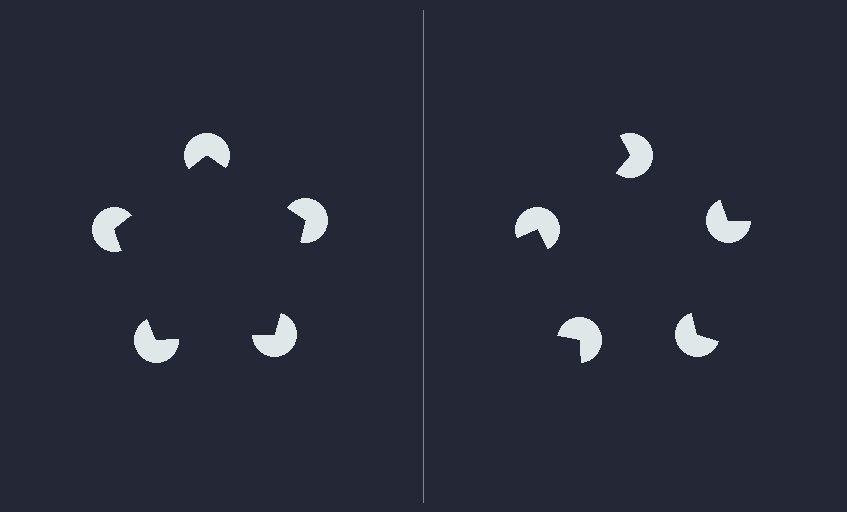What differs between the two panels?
The pac-man discs are positioned identically on both sides; only the wedge orientations differ. On the left they align to a pentagon; on the right they are misaligned.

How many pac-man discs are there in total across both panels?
10 — 5 on each side.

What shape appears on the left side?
An illusory pentagon.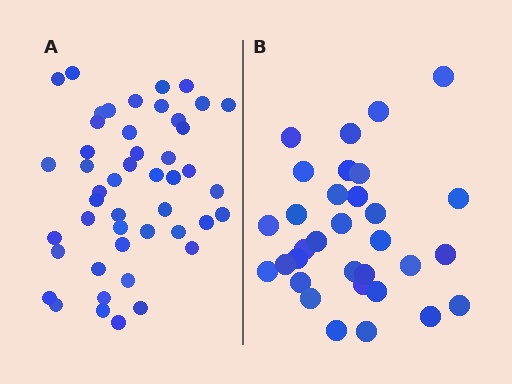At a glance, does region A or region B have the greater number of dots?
Region A (the left region) has more dots.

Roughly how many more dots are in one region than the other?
Region A has approximately 15 more dots than region B.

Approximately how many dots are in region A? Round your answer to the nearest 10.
About 50 dots. (The exact count is 47, which rounds to 50.)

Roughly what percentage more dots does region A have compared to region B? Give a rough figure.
About 45% more.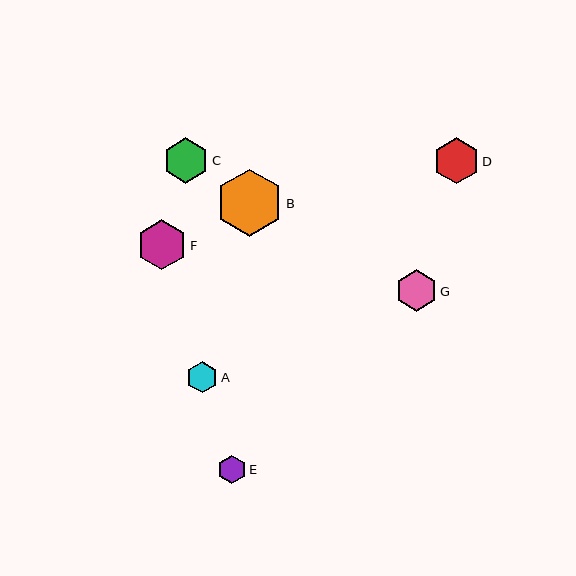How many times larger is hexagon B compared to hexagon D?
Hexagon B is approximately 1.4 times the size of hexagon D.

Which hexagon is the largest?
Hexagon B is the largest with a size of approximately 67 pixels.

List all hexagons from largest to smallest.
From largest to smallest: B, F, D, C, G, A, E.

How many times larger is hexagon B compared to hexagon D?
Hexagon B is approximately 1.4 times the size of hexagon D.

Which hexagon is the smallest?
Hexagon E is the smallest with a size of approximately 29 pixels.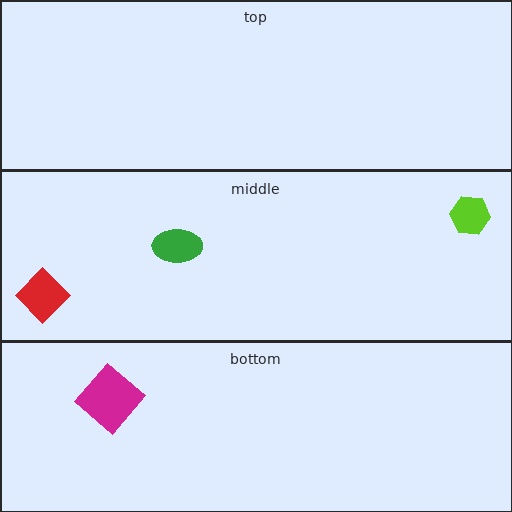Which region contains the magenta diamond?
The bottom region.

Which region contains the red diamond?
The middle region.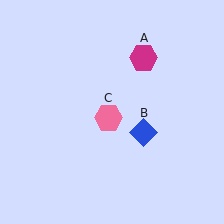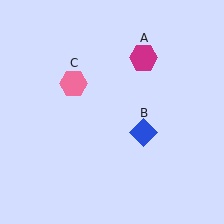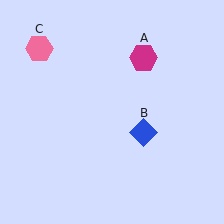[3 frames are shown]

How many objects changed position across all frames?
1 object changed position: pink hexagon (object C).